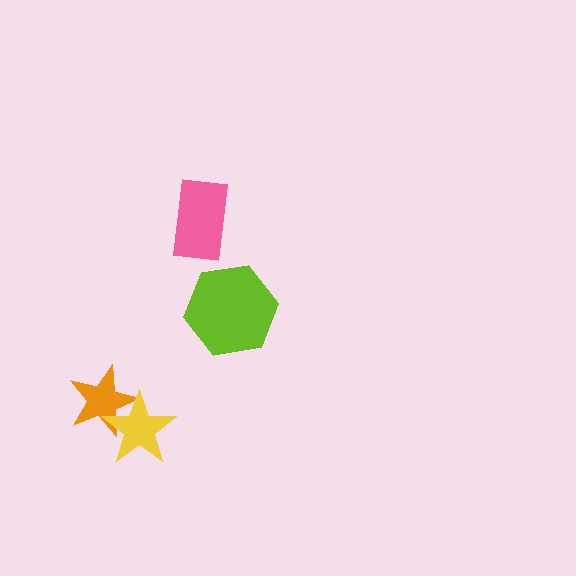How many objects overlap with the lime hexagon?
0 objects overlap with the lime hexagon.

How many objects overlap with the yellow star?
1 object overlaps with the yellow star.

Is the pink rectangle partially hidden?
No, no other shape covers it.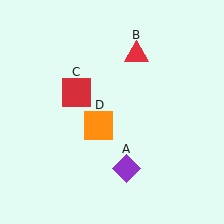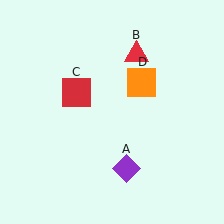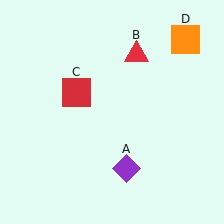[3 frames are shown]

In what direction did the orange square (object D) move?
The orange square (object D) moved up and to the right.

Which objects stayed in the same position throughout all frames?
Purple diamond (object A) and red triangle (object B) and red square (object C) remained stationary.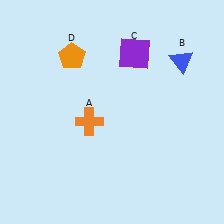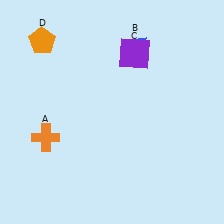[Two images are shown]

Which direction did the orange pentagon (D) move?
The orange pentagon (D) moved left.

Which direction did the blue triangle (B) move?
The blue triangle (B) moved left.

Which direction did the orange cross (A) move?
The orange cross (A) moved left.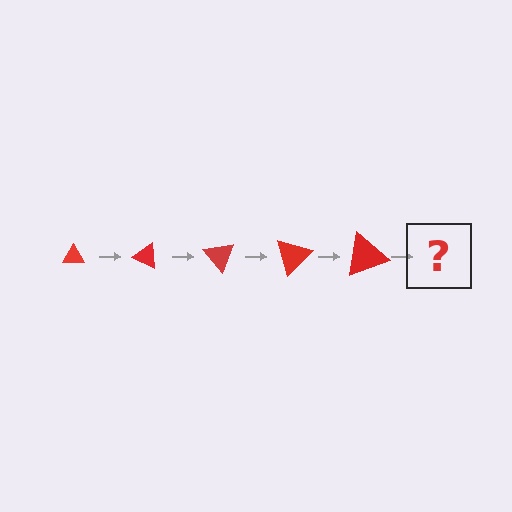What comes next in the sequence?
The next element should be a triangle, larger than the previous one and rotated 125 degrees from the start.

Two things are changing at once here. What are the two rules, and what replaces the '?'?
The two rules are that the triangle grows larger each step and it rotates 25 degrees each step. The '?' should be a triangle, larger than the previous one and rotated 125 degrees from the start.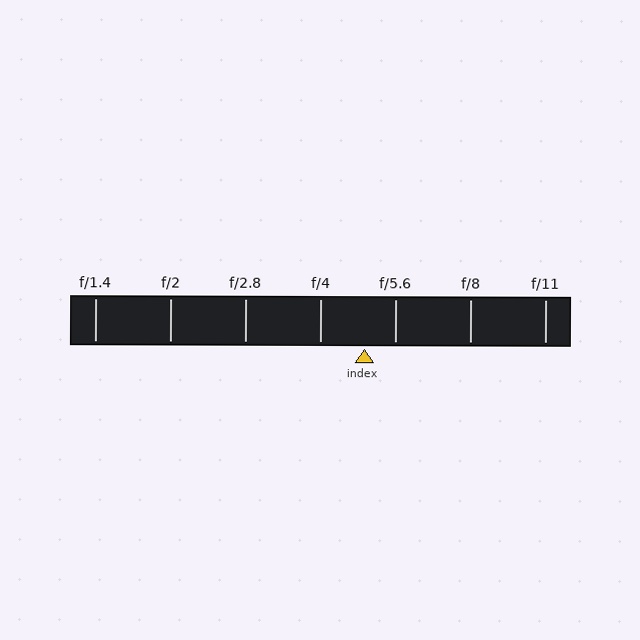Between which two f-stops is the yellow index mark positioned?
The index mark is between f/4 and f/5.6.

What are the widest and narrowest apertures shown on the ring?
The widest aperture shown is f/1.4 and the narrowest is f/11.